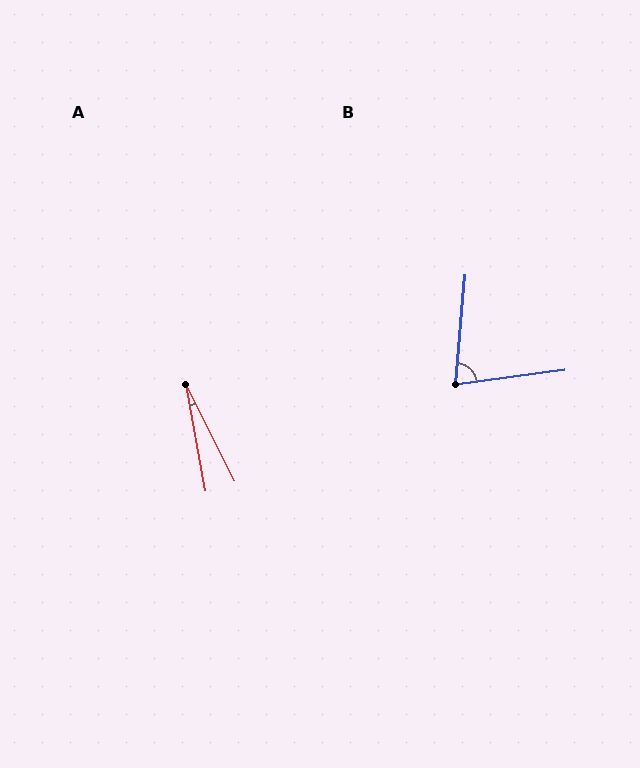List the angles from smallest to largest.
A (16°), B (78°).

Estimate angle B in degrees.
Approximately 78 degrees.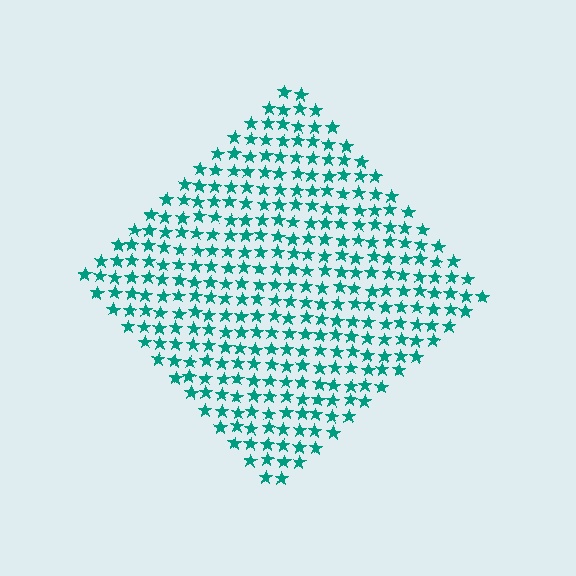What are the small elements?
The small elements are stars.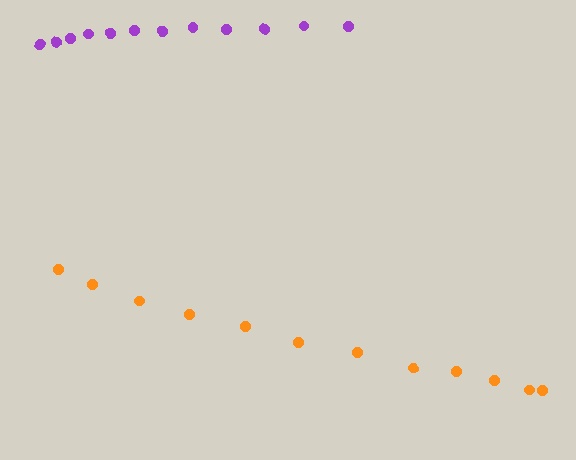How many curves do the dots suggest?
There are 2 distinct paths.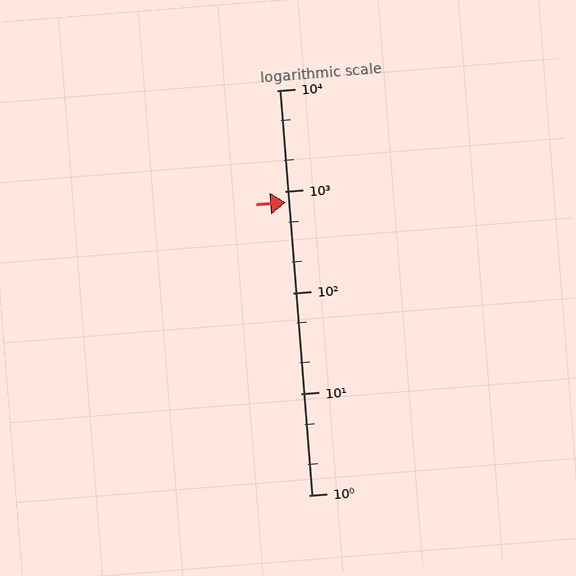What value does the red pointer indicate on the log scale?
The pointer indicates approximately 780.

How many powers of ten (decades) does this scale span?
The scale spans 4 decades, from 1 to 10000.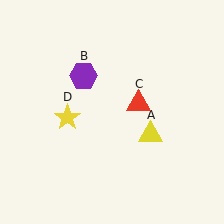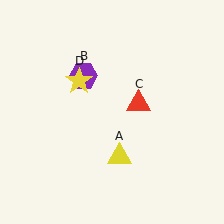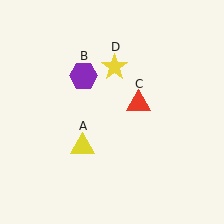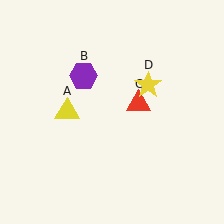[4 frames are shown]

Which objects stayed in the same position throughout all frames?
Purple hexagon (object B) and red triangle (object C) remained stationary.